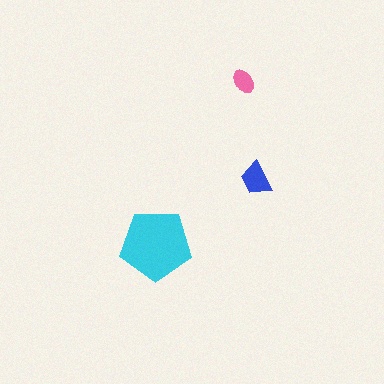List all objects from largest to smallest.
The cyan pentagon, the blue trapezoid, the pink ellipse.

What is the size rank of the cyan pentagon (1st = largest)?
1st.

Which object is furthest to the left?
The cyan pentagon is leftmost.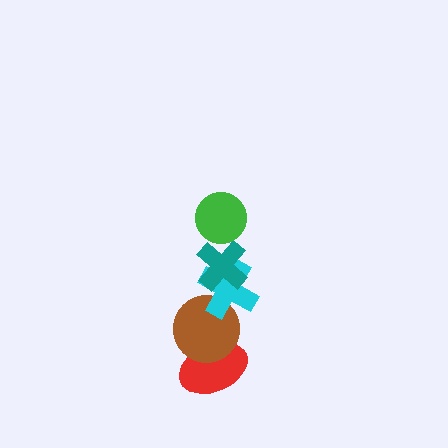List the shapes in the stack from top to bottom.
From top to bottom: the green circle, the teal cross, the cyan cross, the brown circle, the red ellipse.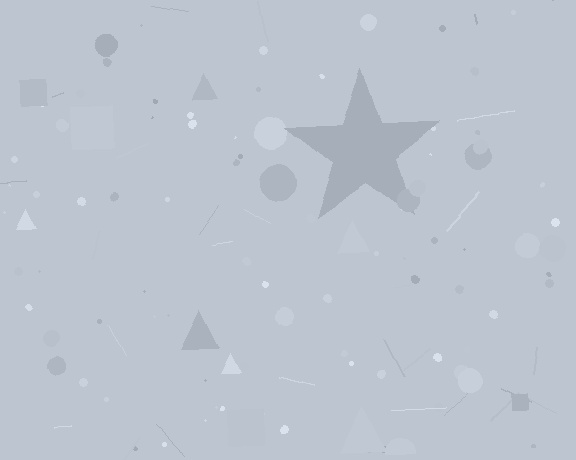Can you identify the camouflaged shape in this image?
The camouflaged shape is a star.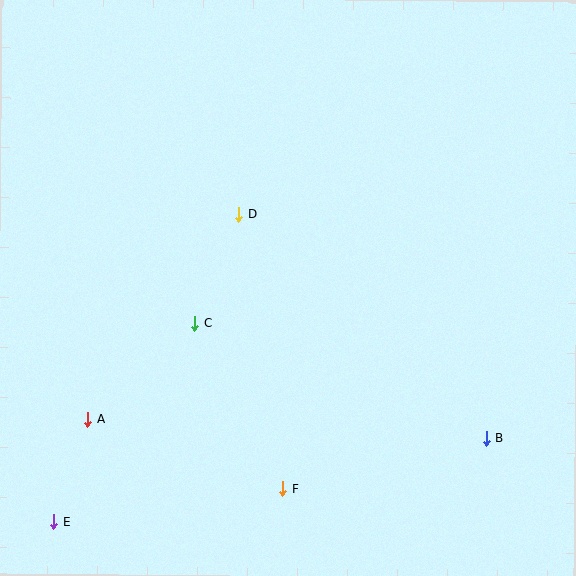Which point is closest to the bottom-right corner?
Point B is closest to the bottom-right corner.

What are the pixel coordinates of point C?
Point C is at (194, 323).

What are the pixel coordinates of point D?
Point D is at (238, 214).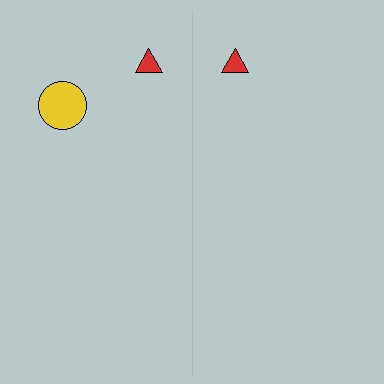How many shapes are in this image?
There are 3 shapes in this image.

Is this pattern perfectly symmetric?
No, the pattern is not perfectly symmetric. A yellow circle is missing from the right side.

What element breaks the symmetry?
A yellow circle is missing from the right side.